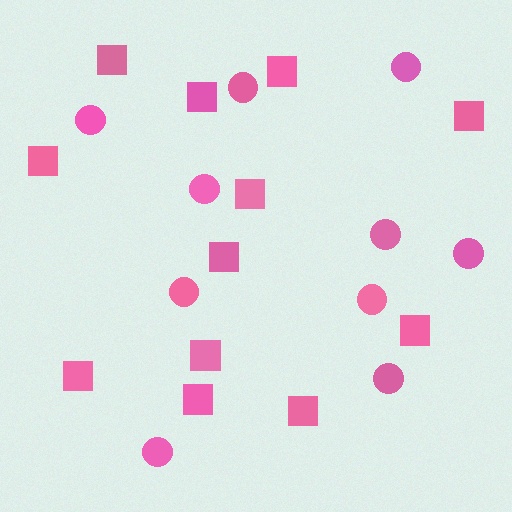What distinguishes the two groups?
There are 2 groups: one group of circles (10) and one group of squares (12).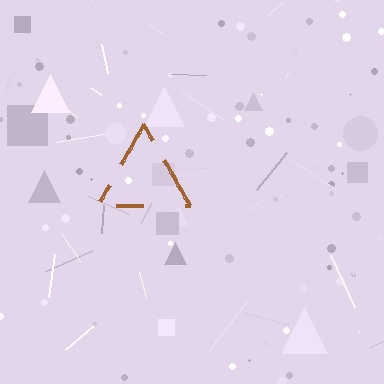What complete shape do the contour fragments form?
The contour fragments form a triangle.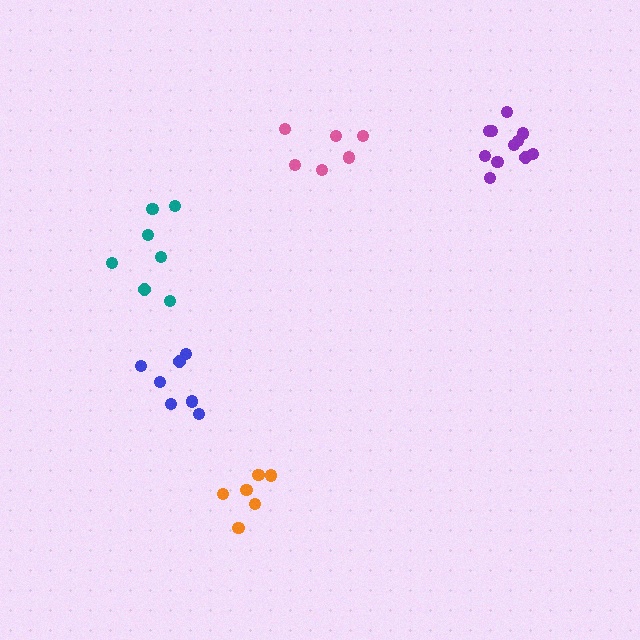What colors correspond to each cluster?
The clusters are colored: blue, purple, teal, orange, pink.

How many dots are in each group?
Group 1: 7 dots, Group 2: 11 dots, Group 3: 7 dots, Group 4: 6 dots, Group 5: 6 dots (37 total).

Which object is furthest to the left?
The teal cluster is leftmost.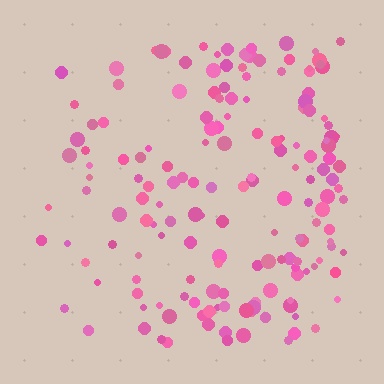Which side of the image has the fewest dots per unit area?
The left.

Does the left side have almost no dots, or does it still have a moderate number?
Still a moderate number, just noticeably fewer than the right.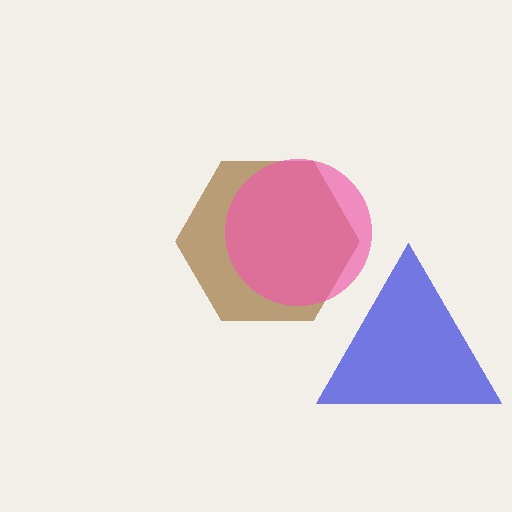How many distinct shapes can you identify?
There are 3 distinct shapes: a blue triangle, a brown hexagon, a pink circle.